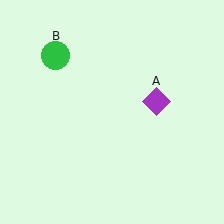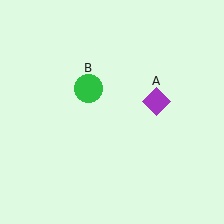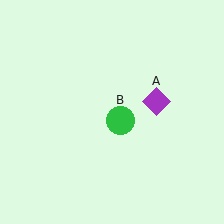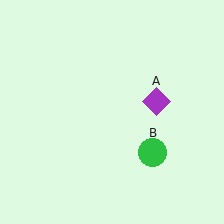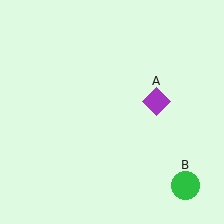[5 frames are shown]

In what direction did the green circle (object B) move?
The green circle (object B) moved down and to the right.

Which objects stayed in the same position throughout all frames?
Purple diamond (object A) remained stationary.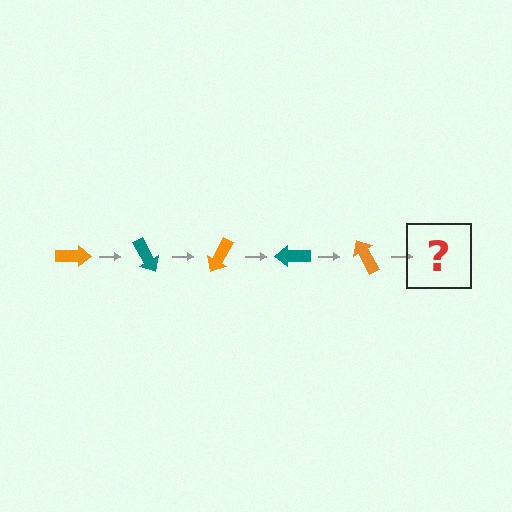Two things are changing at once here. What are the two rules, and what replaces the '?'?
The two rules are that it rotates 60 degrees each step and the color cycles through orange and teal. The '?' should be a teal arrow, rotated 300 degrees from the start.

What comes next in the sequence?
The next element should be a teal arrow, rotated 300 degrees from the start.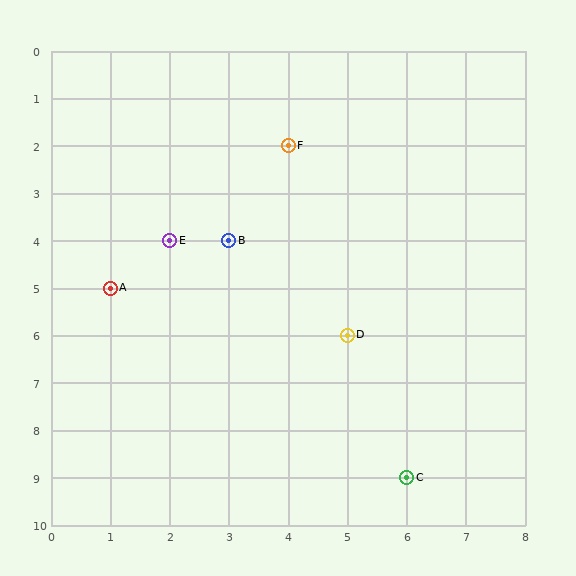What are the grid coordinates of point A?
Point A is at grid coordinates (1, 5).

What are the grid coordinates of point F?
Point F is at grid coordinates (4, 2).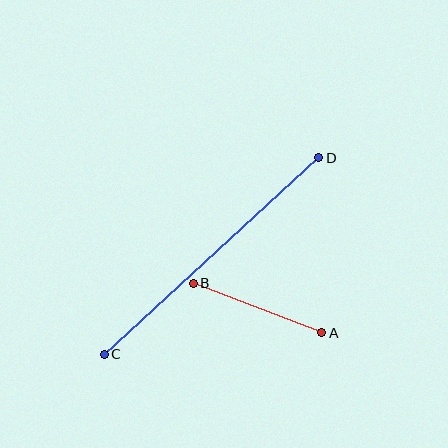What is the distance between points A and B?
The distance is approximately 138 pixels.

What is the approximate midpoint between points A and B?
The midpoint is at approximately (257, 308) pixels.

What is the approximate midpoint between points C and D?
The midpoint is at approximately (211, 256) pixels.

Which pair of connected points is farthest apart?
Points C and D are farthest apart.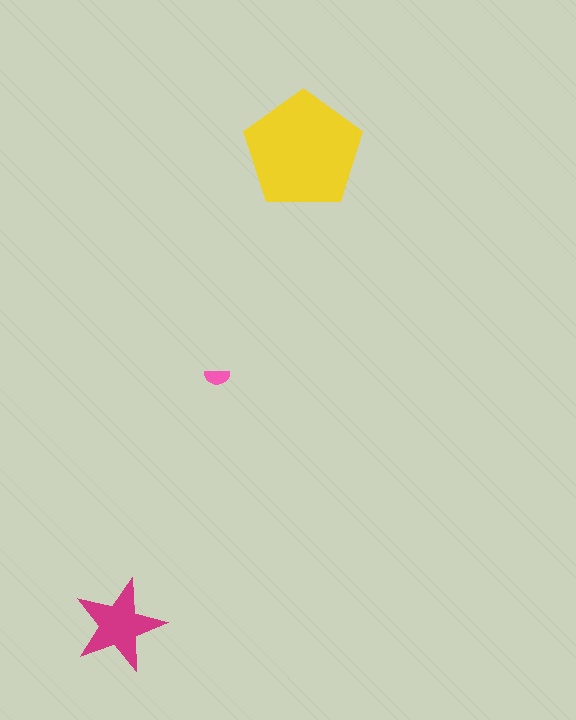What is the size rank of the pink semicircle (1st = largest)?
3rd.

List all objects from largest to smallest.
The yellow pentagon, the magenta star, the pink semicircle.